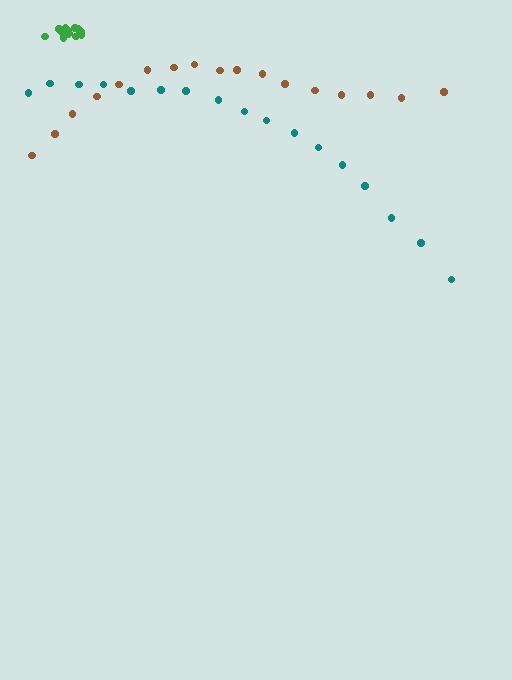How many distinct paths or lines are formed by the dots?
There are 3 distinct paths.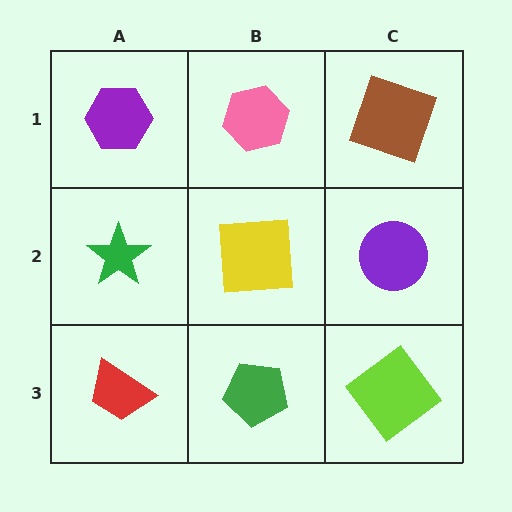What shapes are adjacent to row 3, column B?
A yellow square (row 2, column B), a red trapezoid (row 3, column A), a lime diamond (row 3, column C).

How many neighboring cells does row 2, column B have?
4.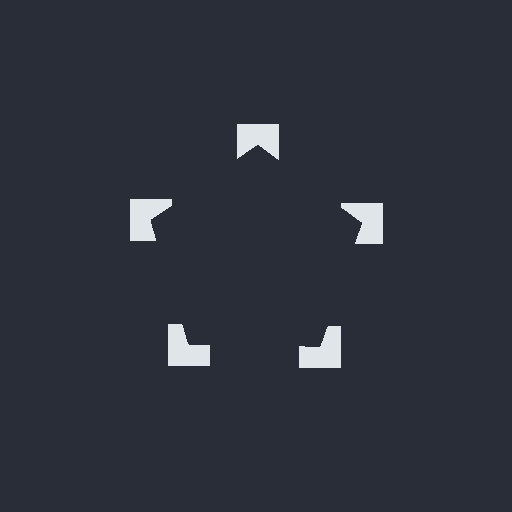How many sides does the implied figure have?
5 sides.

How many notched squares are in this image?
There are 5 — one at each vertex of the illusory pentagon.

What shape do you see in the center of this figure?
An illusory pentagon — its edges are inferred from the aligned wedge cuts in the notched squares, not physically drawn.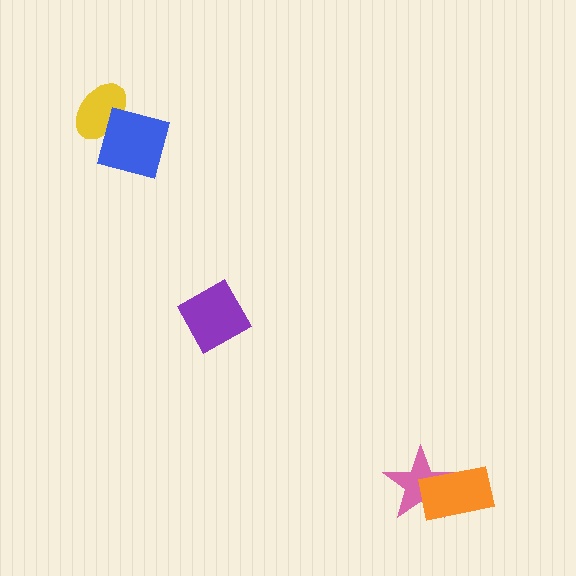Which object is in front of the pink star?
The orange rectangle is in front of the pink star.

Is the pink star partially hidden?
Yes, it is partially covered by another shape.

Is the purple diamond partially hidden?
No, no other shape covers it.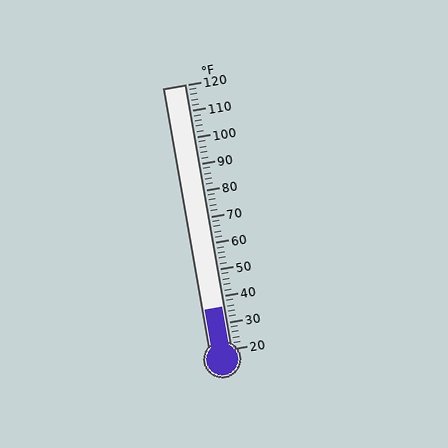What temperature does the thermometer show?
The thermometer shows approximately 36°F.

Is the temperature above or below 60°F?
The temperature is below 60°F.